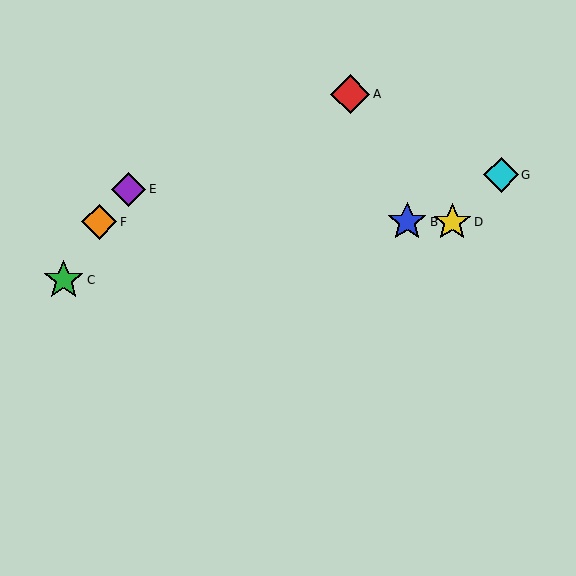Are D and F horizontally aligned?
Yes, both are at y≈222.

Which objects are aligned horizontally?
Objects B, D, F are aligned horizontally.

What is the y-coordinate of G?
Object G is at y≈175.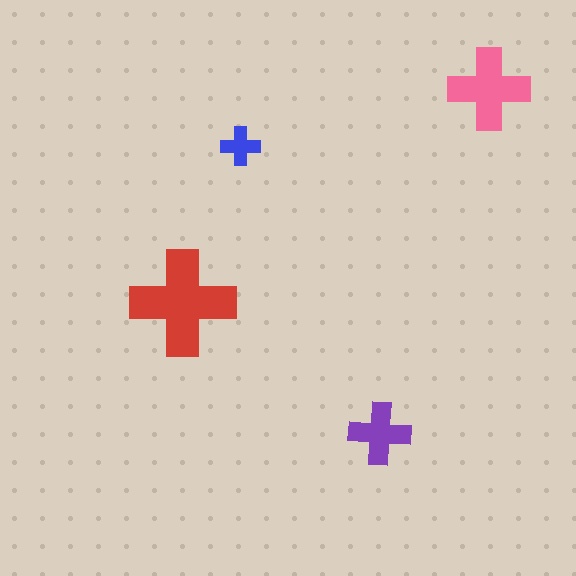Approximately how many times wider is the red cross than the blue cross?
About 2.5 times wider.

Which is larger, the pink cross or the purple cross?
The pink one.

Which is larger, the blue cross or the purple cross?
The purple one.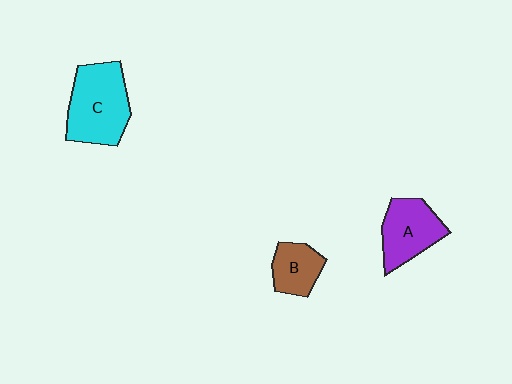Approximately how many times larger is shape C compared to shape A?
Approximately 1.3 times.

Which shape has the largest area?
Shape C (cyan).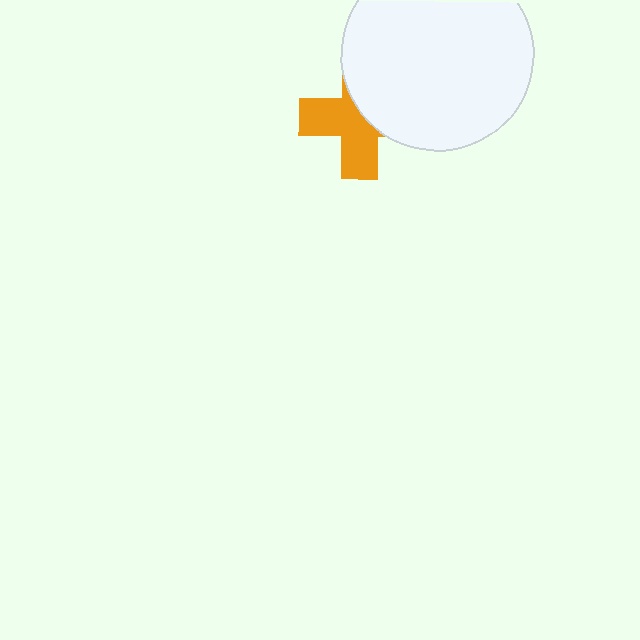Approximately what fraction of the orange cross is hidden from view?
Roughly 46% of the orange cross is hidden behind the white circle.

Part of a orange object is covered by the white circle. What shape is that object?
It is a cross.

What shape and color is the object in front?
The object in front is a white circle.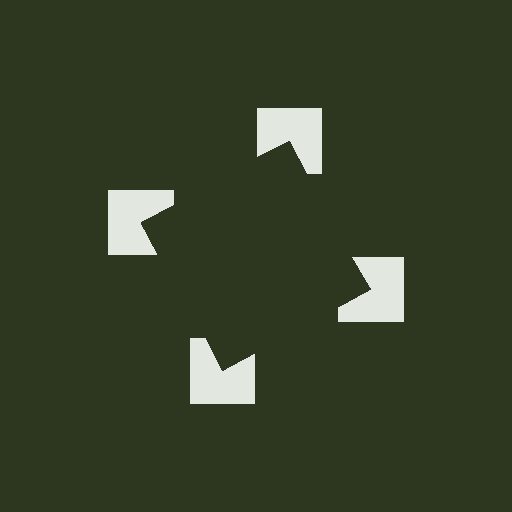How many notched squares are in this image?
There are 4 — one at each vertex of the illusory square.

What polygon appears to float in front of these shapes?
An illusory square — its edges are inferred from the aligned wedge cuts in the notched squares, not physically drawn.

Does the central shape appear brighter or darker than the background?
It typically appears slightly darker than the background, even though no actual brightness change is drawn.